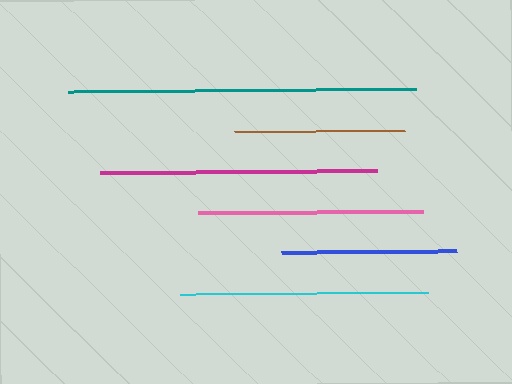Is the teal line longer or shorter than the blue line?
The teal line is longer than the blue line.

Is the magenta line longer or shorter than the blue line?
The magenta line is longer than the blue line.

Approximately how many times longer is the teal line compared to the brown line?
The teal line is approximately 2.0 times the length of the brown line.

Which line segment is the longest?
The teal line is the longest at approximately 348 pixels.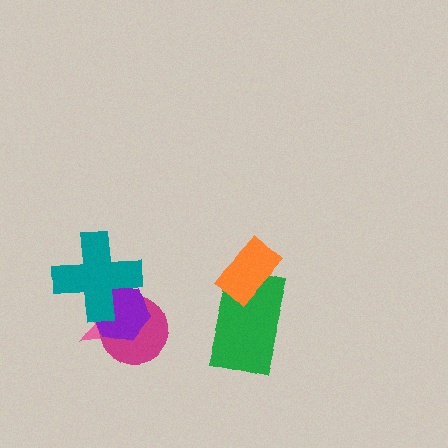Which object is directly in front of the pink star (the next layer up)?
The magenta circle is directly in front of the pink star.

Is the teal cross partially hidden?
No, no other shape covers it.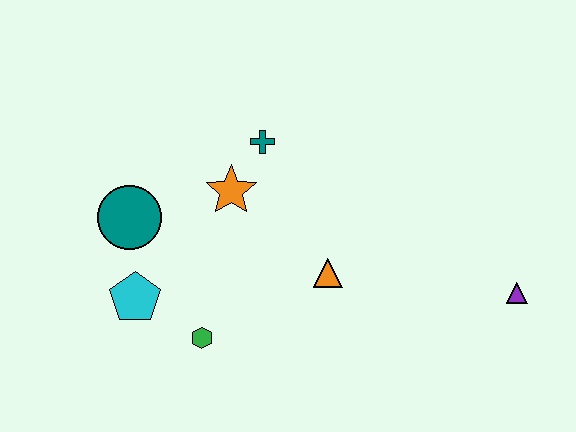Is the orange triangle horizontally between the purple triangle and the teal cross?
Yes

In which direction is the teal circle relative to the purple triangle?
The teal circle is to the left of the purple triangle.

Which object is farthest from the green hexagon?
The purple triangle is farthest from the green hexagon.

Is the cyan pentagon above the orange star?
No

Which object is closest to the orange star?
The teal cross is closest to the orange star.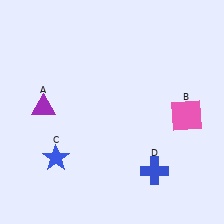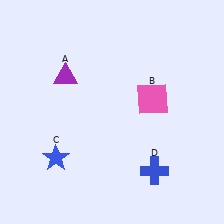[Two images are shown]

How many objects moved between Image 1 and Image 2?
2 objects moved between the two images.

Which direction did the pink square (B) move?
The pink square (B) moved left.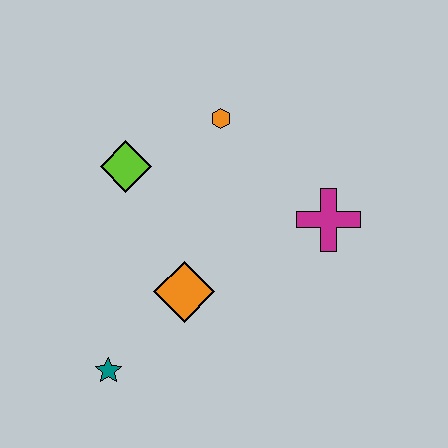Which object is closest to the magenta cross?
The orange hexagon is closest to the magenta cross.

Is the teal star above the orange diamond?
No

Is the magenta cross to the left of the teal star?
No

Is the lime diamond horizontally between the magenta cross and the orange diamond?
No